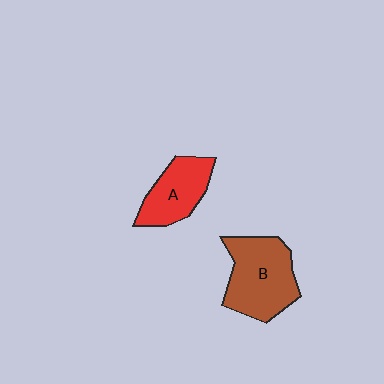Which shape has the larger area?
Shape B (brown).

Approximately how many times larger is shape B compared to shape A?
Approximately 1.4 times.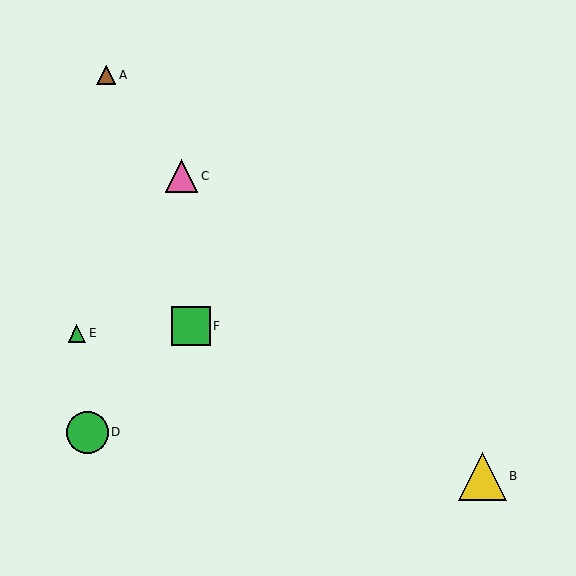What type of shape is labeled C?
Shape C is a pink triangle.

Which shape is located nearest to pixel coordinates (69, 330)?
The green triangle (labeled E) at (77, 333) is nearest to that location.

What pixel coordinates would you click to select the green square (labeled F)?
Click at (191, 326) to select the green square F.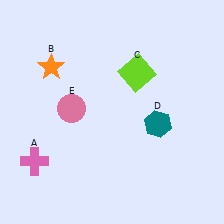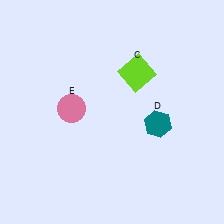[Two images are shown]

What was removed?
The orange star (B), the pink cross (A) were removed in Image 2.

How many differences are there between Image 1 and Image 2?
There are 2 differences between the two images.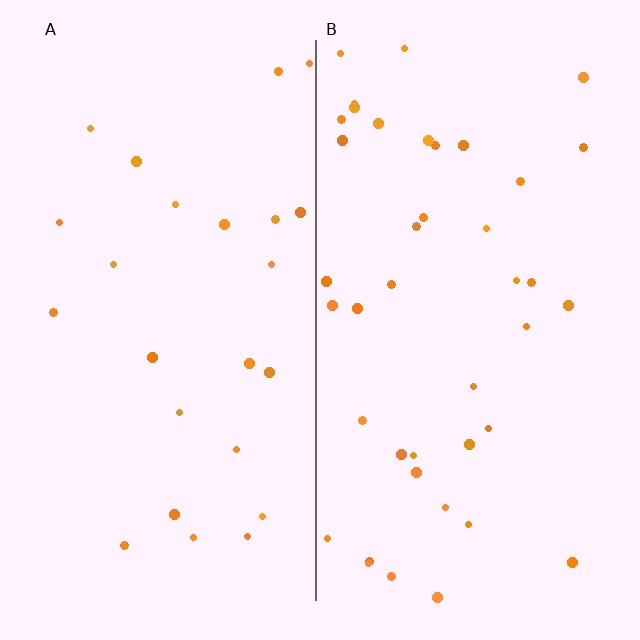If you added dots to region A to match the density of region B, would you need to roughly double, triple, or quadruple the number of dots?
Approximately double.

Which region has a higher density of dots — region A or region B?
B (the right).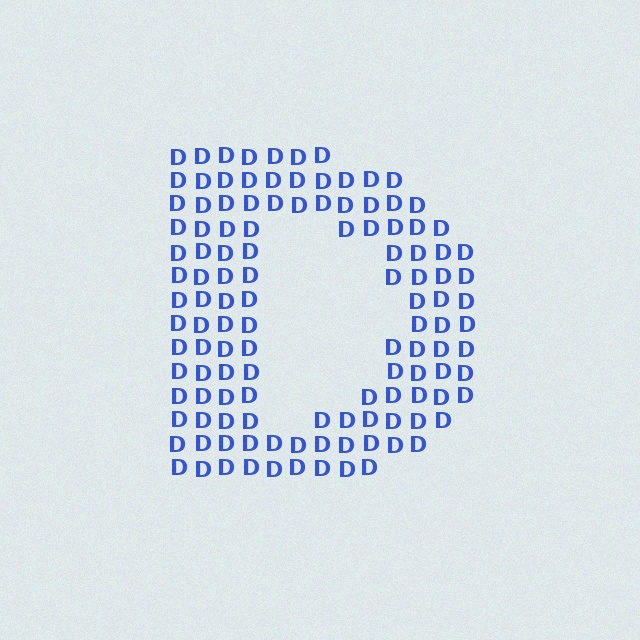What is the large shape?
The large shape is the letter D.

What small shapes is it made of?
It is made of small letter D's.